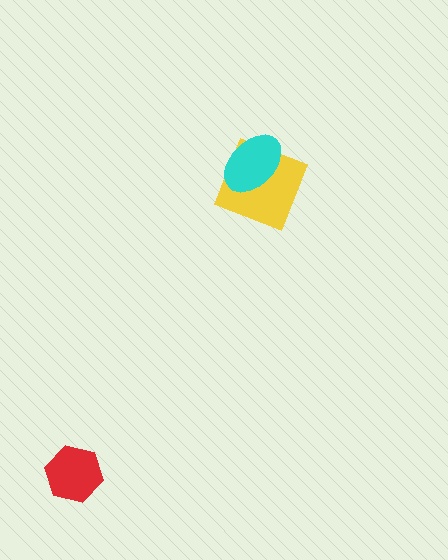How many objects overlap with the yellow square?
1 object overlaps with the yellow square.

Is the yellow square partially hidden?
Yes, it is partially covered by another shape.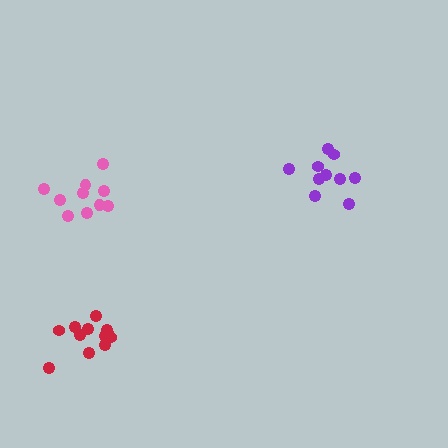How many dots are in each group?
Group 1: 10 dots, Group 2: 12 dots, Group 3: 10 dots (32 total).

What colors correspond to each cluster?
The clusters are colored: pink, red, purple.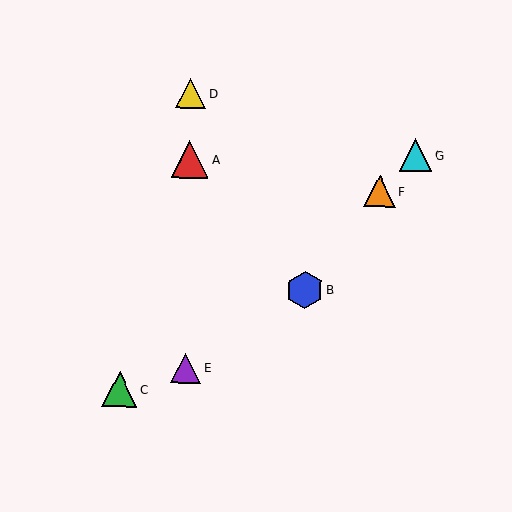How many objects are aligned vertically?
3 objects (A, D, E) are aligned vertically.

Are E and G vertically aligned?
No, E is at x≈186 and G is at x≈416.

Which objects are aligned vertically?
Objects A, D, E are aligned vertically.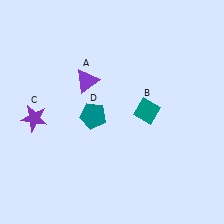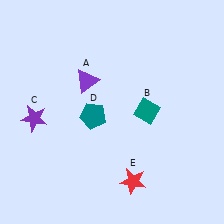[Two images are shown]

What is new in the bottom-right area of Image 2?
A red star (E) was added in the bottom-right area of Image 2.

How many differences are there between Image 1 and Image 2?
There is 1 difference between the two images.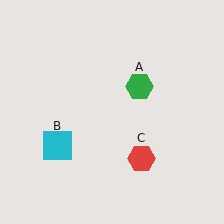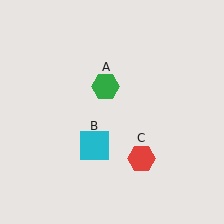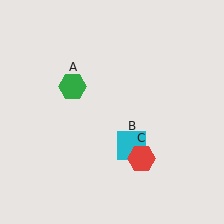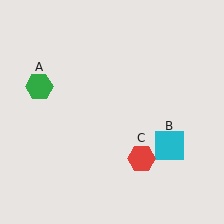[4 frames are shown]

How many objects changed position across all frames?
2 objects changed position: green hexagon (object A), cyan square (object B).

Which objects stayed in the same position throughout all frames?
Red hexagon (object C) remained stationary.